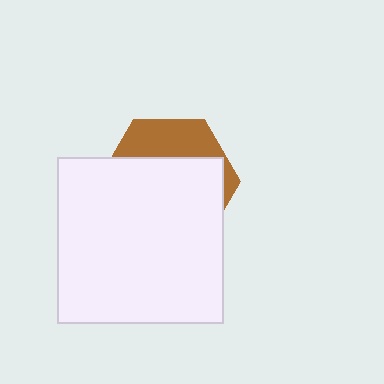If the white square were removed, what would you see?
You would see the complete brown hexagon.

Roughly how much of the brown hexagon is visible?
A small part of it is visible (roughly 31%).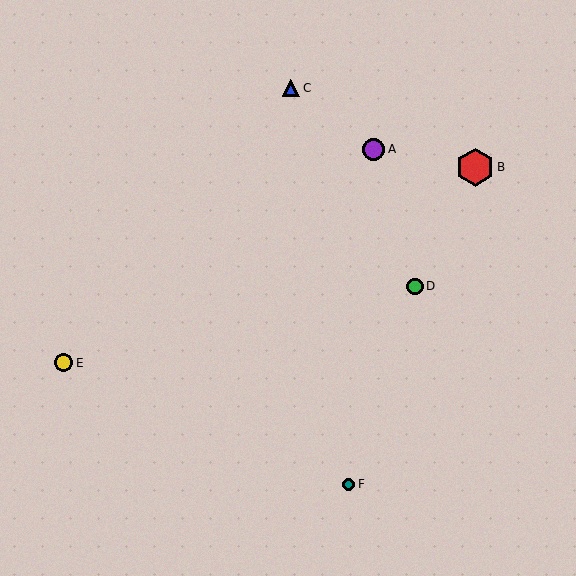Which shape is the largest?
The red hexagon (labeled B) is the largest.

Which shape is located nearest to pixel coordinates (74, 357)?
The yellow circle (labeled E) at (64, 363) is nearest to that location.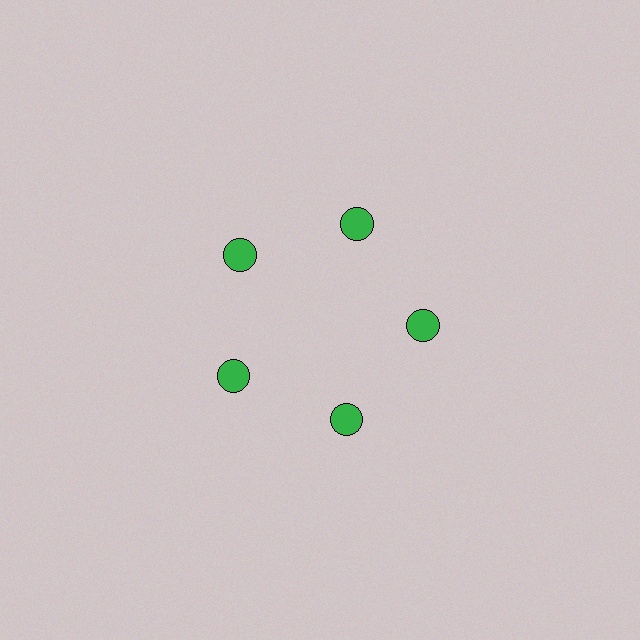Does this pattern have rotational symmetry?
Yes, this pattern has 5-fold rotational symmetry. It looks the same after rotating 72 degrees around the center.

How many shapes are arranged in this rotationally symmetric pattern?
There are 5 shapes, arranged in 5 groups of 1.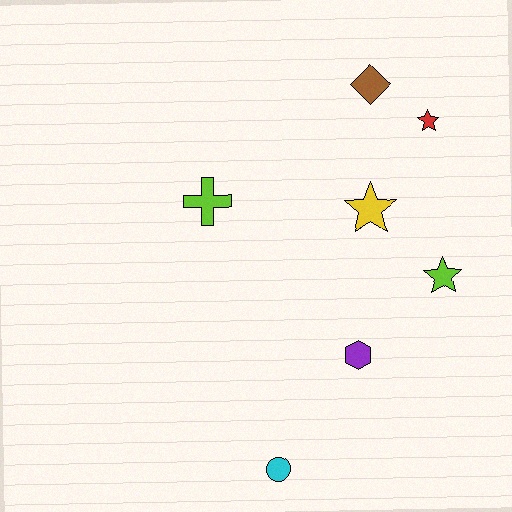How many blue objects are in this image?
There are no blue objects.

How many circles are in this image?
There is 1 circle.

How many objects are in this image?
There are 7 objects.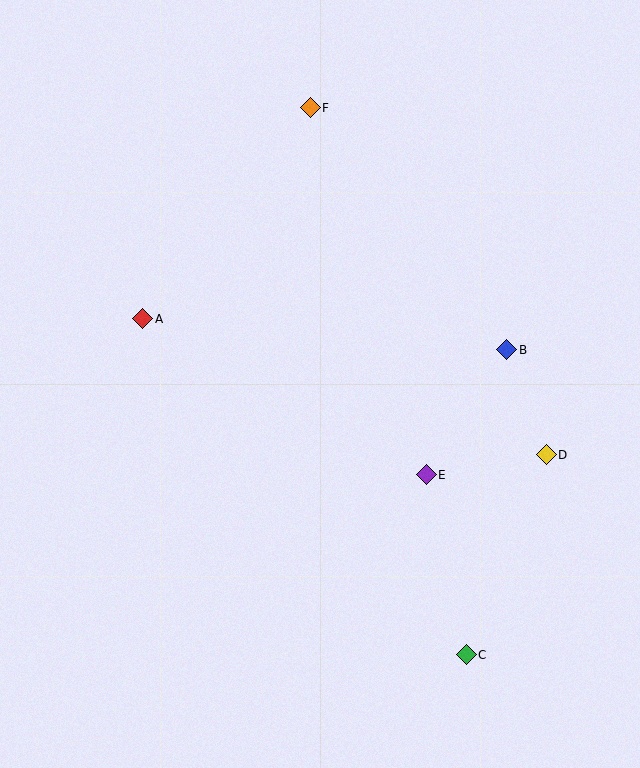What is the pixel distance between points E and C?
The distance between E and C is 185 pixels.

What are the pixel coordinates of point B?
Point B is at (507, 350).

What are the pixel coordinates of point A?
Point A is at (143, 319).